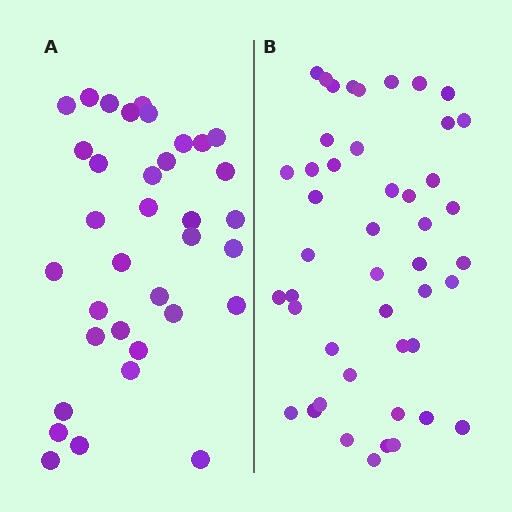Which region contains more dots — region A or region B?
Region B (the right region) has more dots.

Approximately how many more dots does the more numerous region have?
Region B has roughly 12 or so more dots than region A.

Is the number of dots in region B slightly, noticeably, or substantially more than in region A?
Region B has noticeably more, but not dramatically so. The ratio is roughly 1.3 to 1.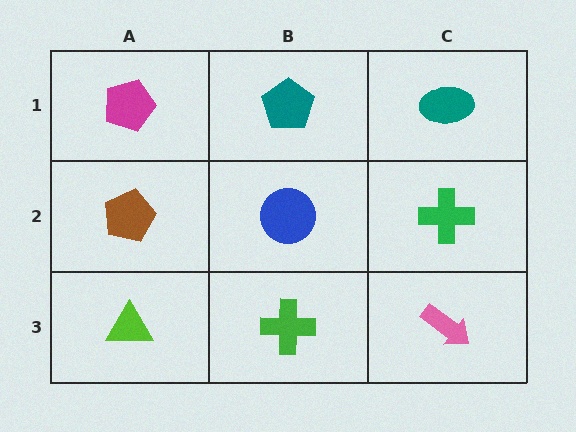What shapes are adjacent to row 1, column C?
A green cross (row 2, column C), a teal pentagon (row 1, column B).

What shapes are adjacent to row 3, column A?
A brown pentagon (row 2, column A), a green cross (row 3, column B).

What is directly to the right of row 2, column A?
A blue circle.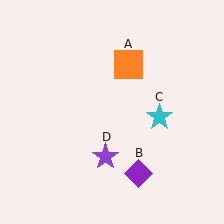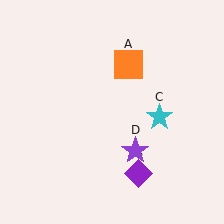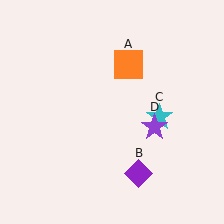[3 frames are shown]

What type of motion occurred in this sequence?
The purple star (object D) rotated counterclockwise around the center of the scene.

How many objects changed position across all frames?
1 object changed position: purple star (object D).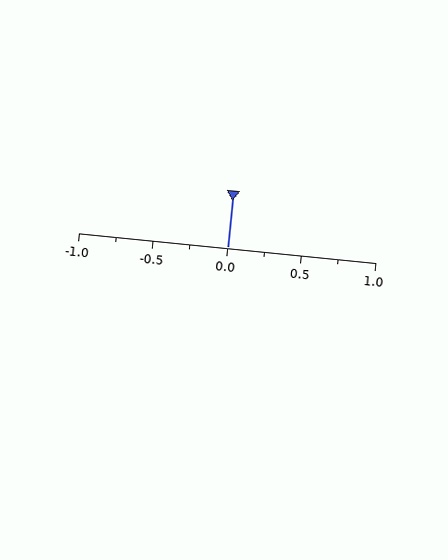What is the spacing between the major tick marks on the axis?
The major ticks are spaced 0.5 apart.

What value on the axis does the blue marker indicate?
The marker indicates approximately 0.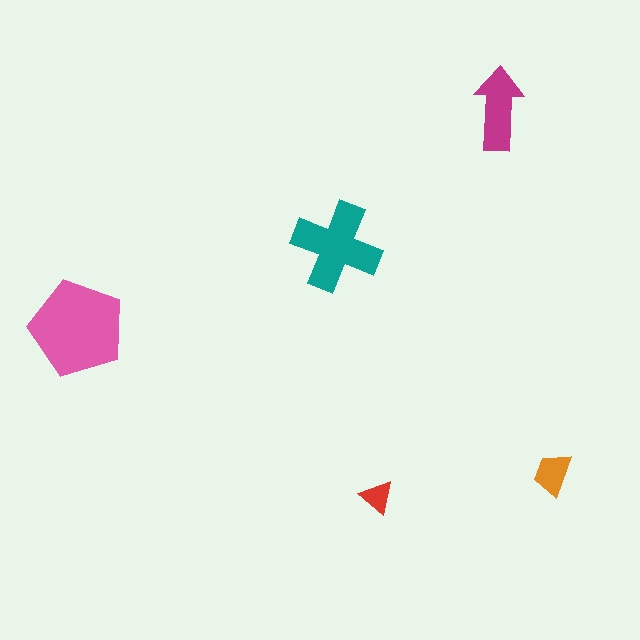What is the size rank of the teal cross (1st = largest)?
2nd.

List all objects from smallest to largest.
The red triangle, the orange trapezoid, the magenta arrow, the teal cross, the pink pentagon.